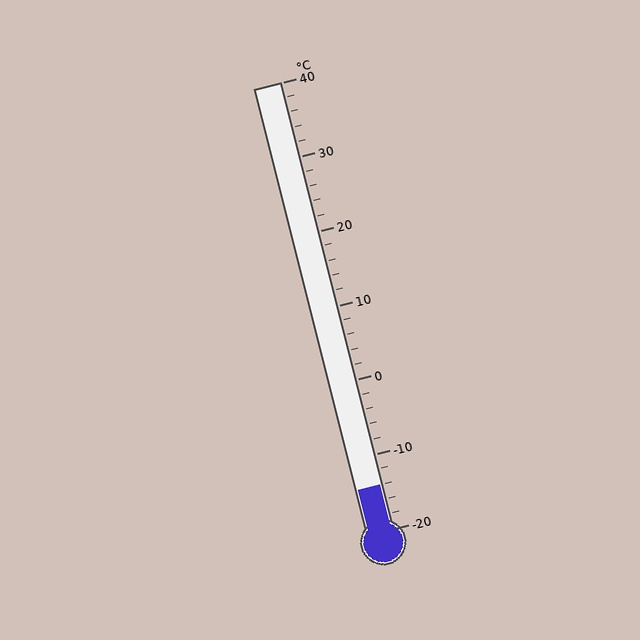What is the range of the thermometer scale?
The thermometer scale ranges from -20°C to 40°C.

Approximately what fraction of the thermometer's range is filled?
The thermometer is filled to approximately 10% of its range.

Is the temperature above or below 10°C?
The temperature is below 10°C.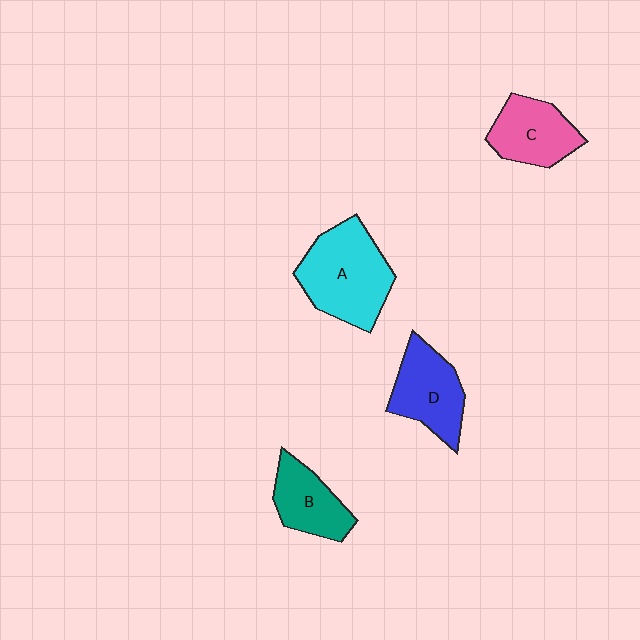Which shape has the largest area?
Shape A (cyan).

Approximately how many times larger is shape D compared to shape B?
Approximately 1.2 times.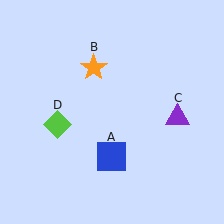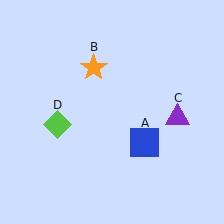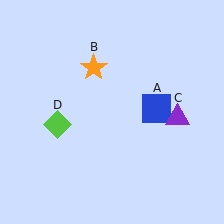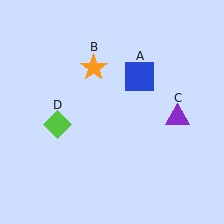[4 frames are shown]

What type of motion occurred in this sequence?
The blue square (object A) rotated counterclockwise around the center of the scene.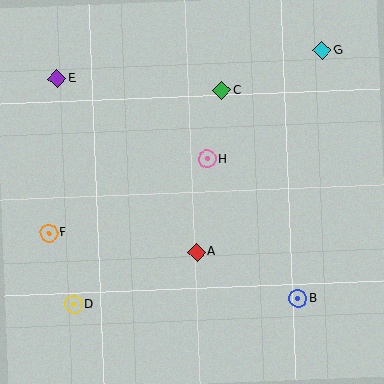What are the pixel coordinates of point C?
Point C is at (222, 90).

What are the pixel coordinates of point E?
Point E is at (57, 79).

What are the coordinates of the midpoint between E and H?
The midpoint between E and H is at (132, 119).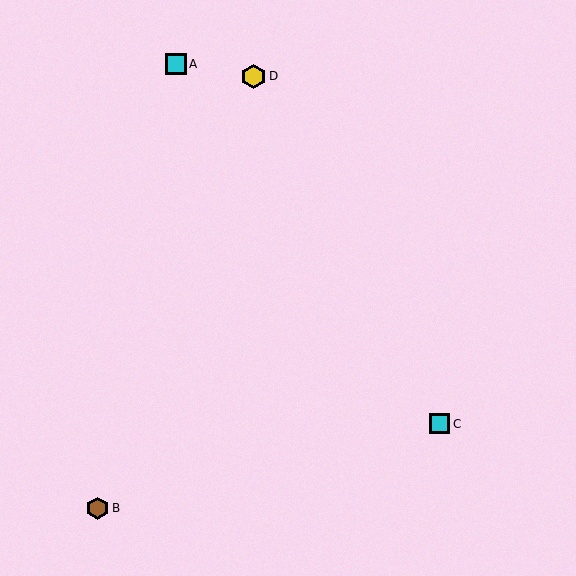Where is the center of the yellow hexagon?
The center of the yellow hexagon is at (253, 76).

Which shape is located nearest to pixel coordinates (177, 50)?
The cyan square (labeled A) at (176, 64) is nearest to that location.